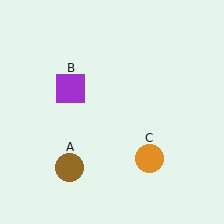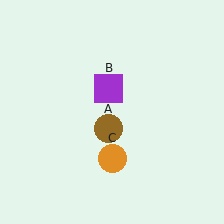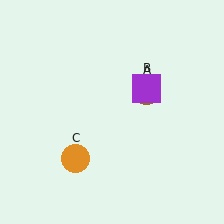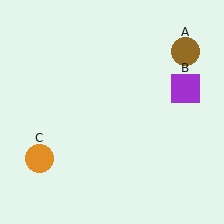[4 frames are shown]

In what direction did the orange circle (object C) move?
The orange circle (object C) moved left.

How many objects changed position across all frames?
3 objects changed position: brown circle (object A), purple square (object B), orange circle (object C).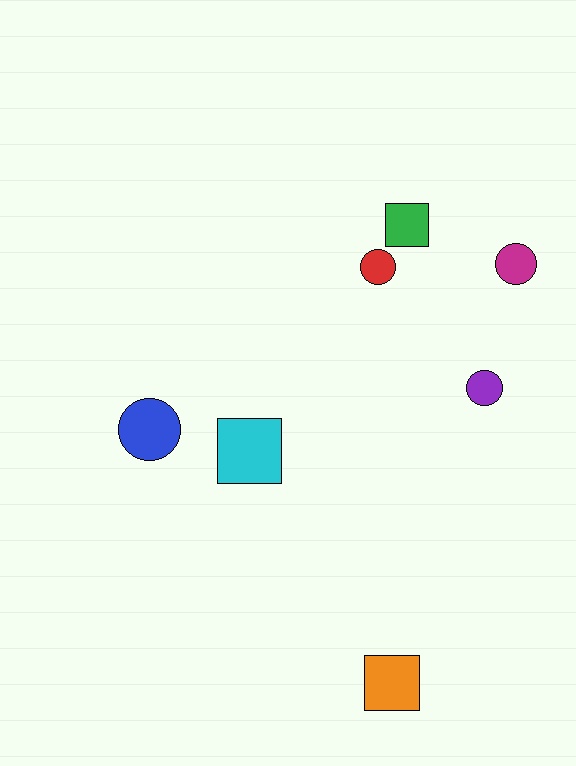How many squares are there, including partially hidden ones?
There are 3 squares.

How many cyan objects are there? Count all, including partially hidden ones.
There is 1 cyan object.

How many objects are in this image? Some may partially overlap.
There are 7 objects.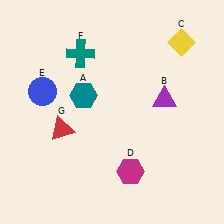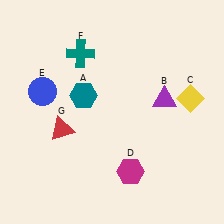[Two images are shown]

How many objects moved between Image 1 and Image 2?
1 object moved between the two images.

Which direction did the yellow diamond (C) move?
The yellow diamond (C) moved down.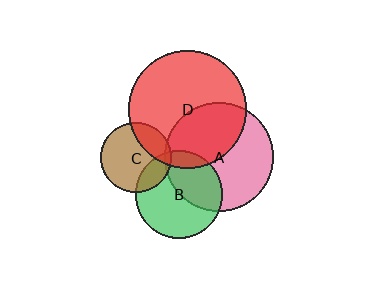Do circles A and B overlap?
Yes.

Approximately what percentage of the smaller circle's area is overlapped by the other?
Approximately 40%.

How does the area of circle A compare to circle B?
Approximately 1.6 times.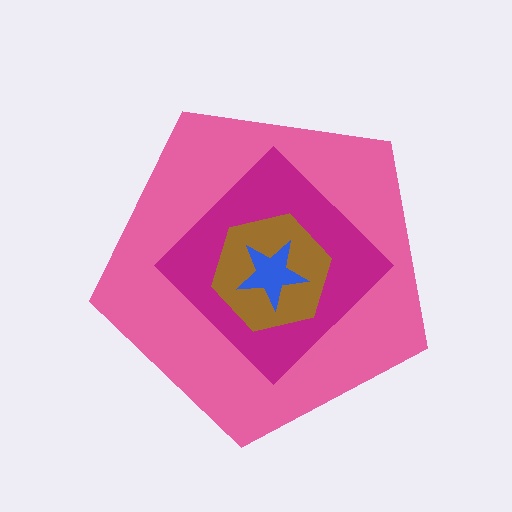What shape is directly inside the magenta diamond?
The brown hexagon.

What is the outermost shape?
The pink pentagon.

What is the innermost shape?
The blue star.